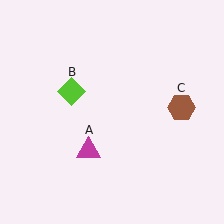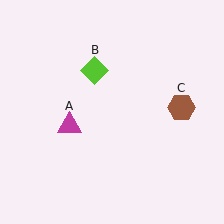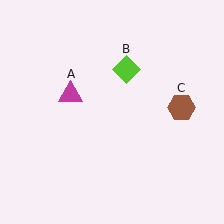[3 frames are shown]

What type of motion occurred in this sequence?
The magenta triangle (object A), lime diamond (object B) rotated clockwise around the center of the scene.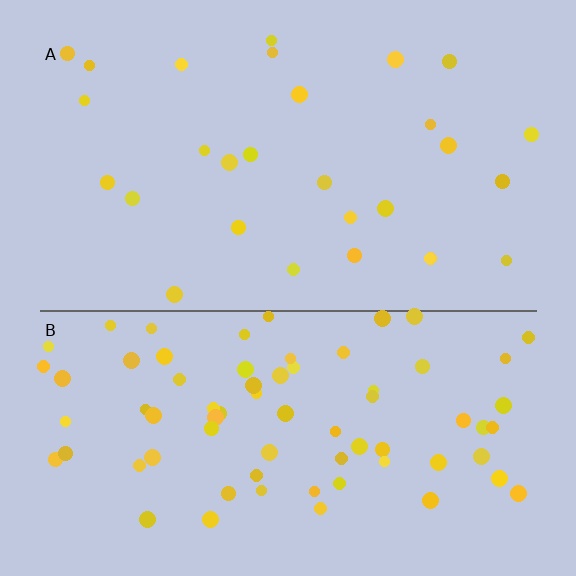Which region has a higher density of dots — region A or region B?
B (the bottom).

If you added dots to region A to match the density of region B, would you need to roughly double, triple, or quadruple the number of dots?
Approximately triple.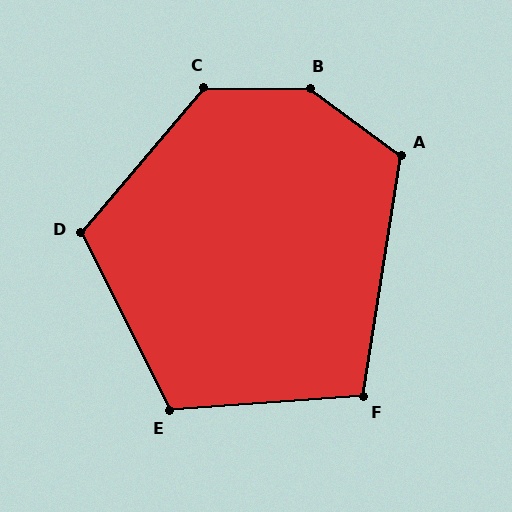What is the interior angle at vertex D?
Approximately 113 degrees (obtuse).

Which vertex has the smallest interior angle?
F, at approximately 103 degrees.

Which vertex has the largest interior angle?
B, at approximately 144 degrees.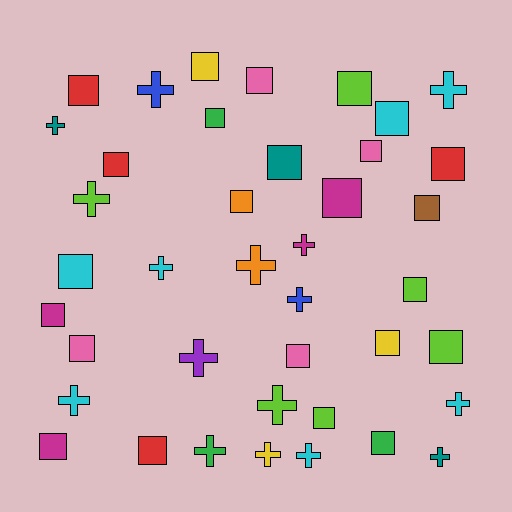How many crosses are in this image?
There are 16 crosses.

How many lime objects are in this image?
There are 6 lime objects.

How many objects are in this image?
There are 40 objects.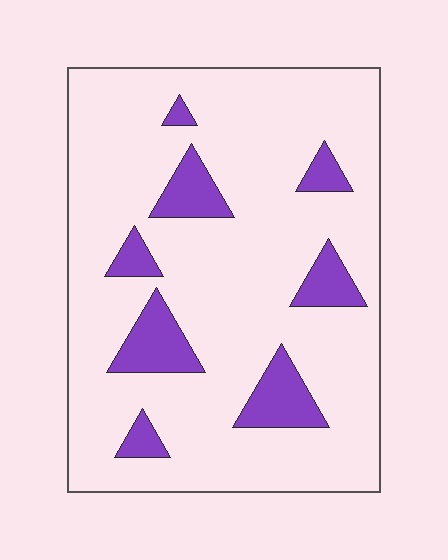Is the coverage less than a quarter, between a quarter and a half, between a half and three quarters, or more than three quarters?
Less than a quarter.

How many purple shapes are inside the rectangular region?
8.